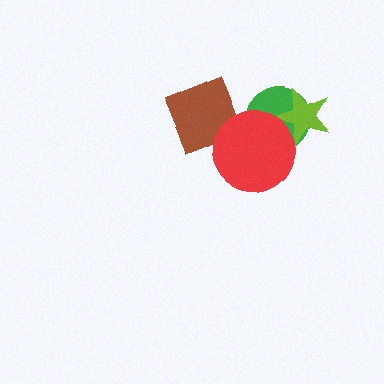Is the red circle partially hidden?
No, no other shape covers it.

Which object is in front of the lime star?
The red circle is in front of the lime star.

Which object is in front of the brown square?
The red circle is in front of the brown square.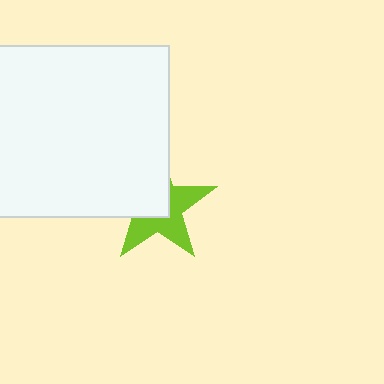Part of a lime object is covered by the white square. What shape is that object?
It is a star.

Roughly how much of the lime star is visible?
About half of it is visible (roughly 52%).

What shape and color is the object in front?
The object in front is a white square.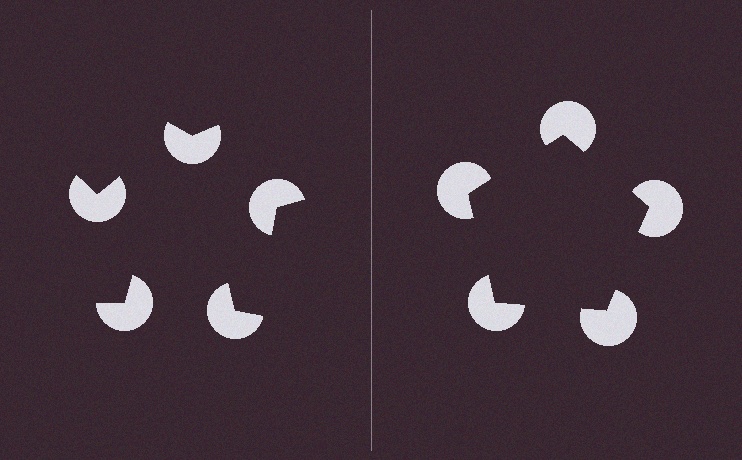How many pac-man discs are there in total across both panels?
10 — 5 on each side.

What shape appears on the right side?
An illusory pentagon.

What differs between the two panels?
The pac-man discs are positioned identically on both sides; only the wedge orientations differ. On the right they align to a pentagon; on the left they are misaligned.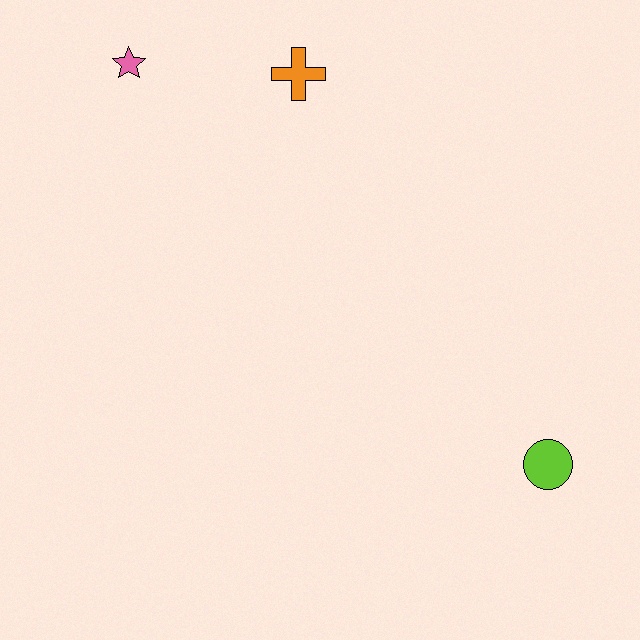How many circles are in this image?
There is 1 circle.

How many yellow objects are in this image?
There are no yellow objects.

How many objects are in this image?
There are 3 objects.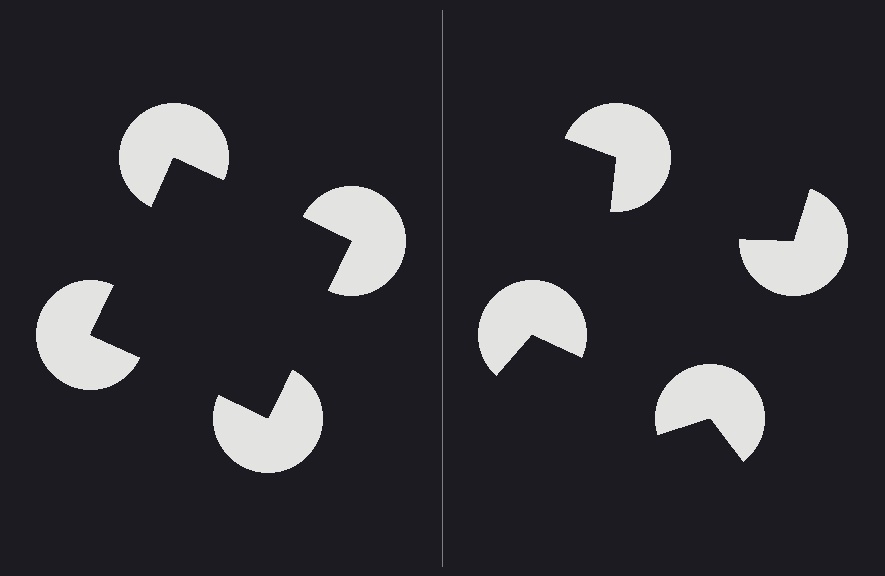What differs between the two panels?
The pac-man discs are positioned identically on both sides; only the wedge orientations differ. On the left they align to a square; on the right they are misaligned.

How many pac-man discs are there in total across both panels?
8 — 4 on each side.